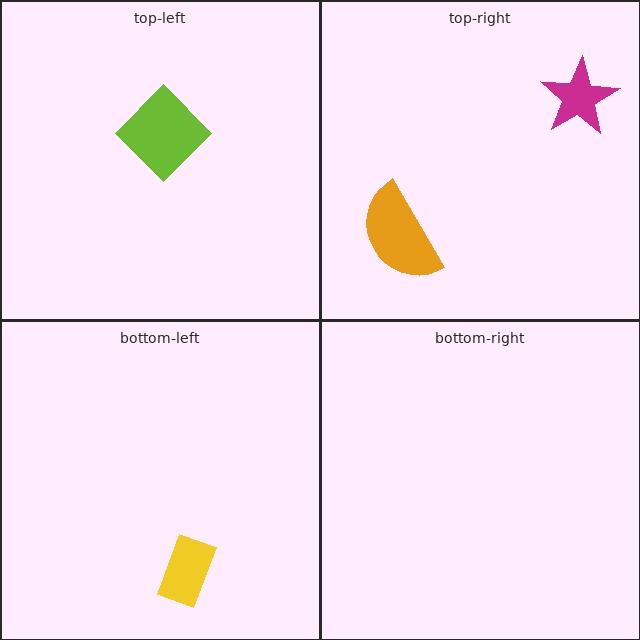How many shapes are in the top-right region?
2.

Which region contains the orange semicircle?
The top-right region.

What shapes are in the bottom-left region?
The yellow rectangle.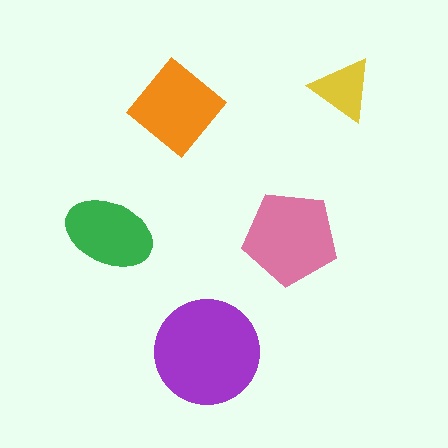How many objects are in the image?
There are 5 objects in the image.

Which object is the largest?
The purple circle.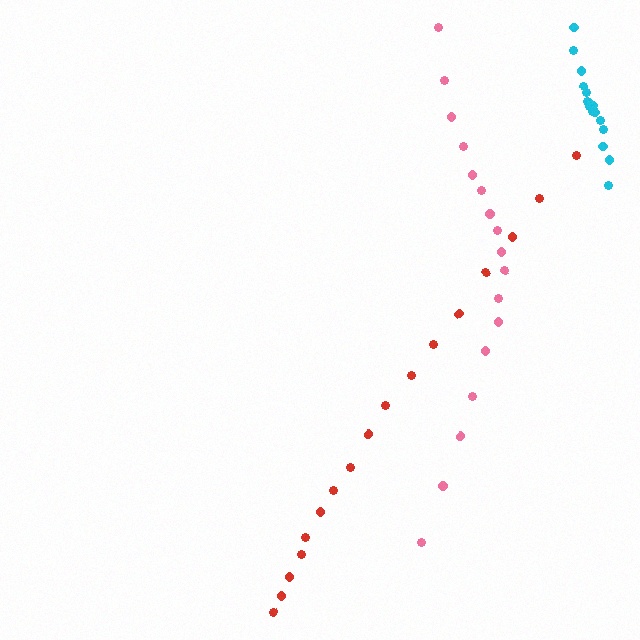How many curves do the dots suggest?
There are 3 distinct paths.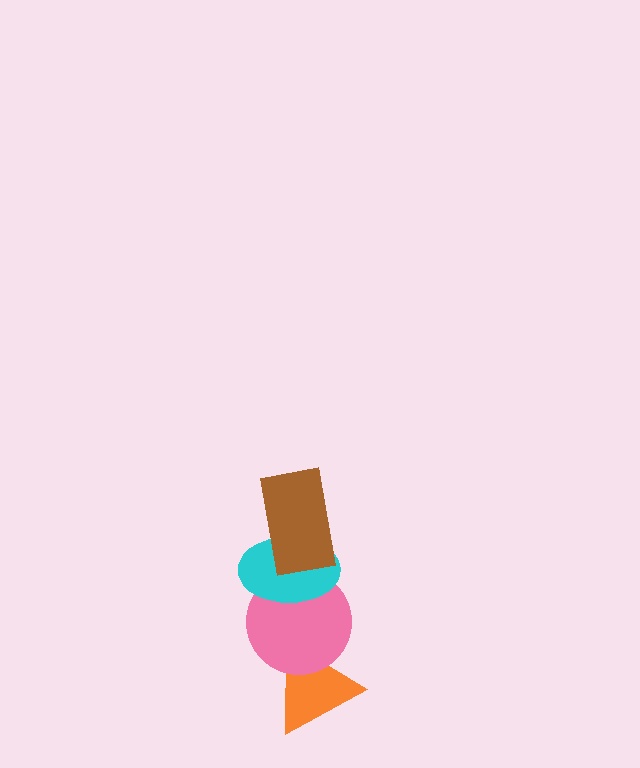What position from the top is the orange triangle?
The orange triangle is 4th from the top.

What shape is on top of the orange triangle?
The pink circle is on top of the orange triangle.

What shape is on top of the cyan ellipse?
The brown rectangle is on top of the cyan ellipse.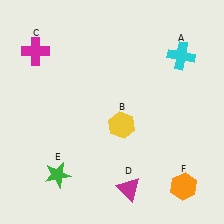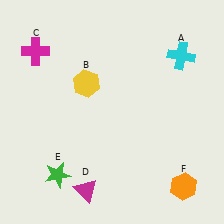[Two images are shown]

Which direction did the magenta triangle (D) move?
The magenta triangle (D) moved left.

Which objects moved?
The objects that moved are: the yellow hexagon (B), the magenta triangle (D).